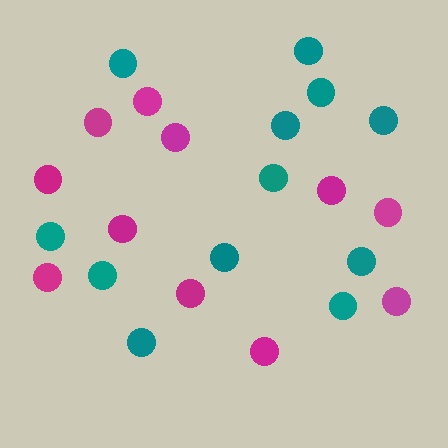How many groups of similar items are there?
There are 2 groups: one group of magenta circles (11) and one group of teal circles (12).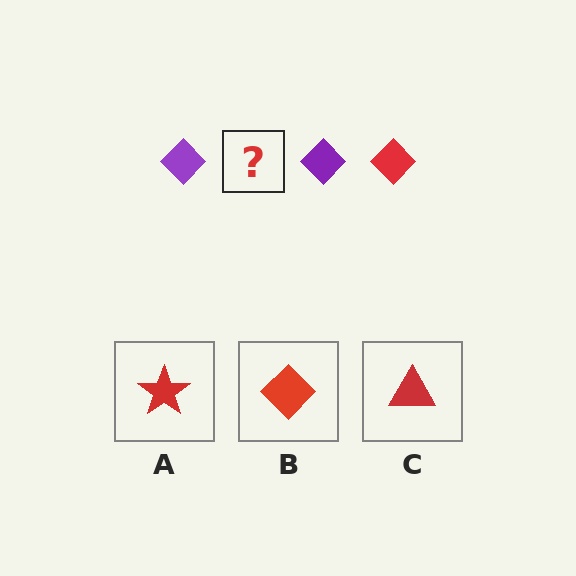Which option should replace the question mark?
Option B.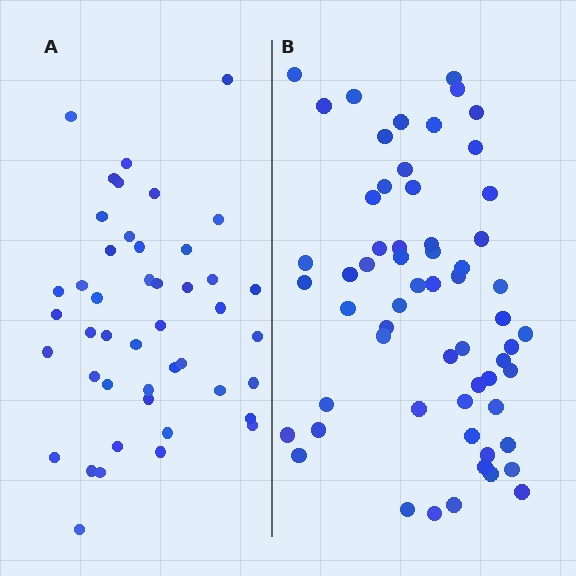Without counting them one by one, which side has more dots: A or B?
Region B (the right region) has more dots.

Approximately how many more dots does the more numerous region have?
Region B has approximately 15 more dots than region A.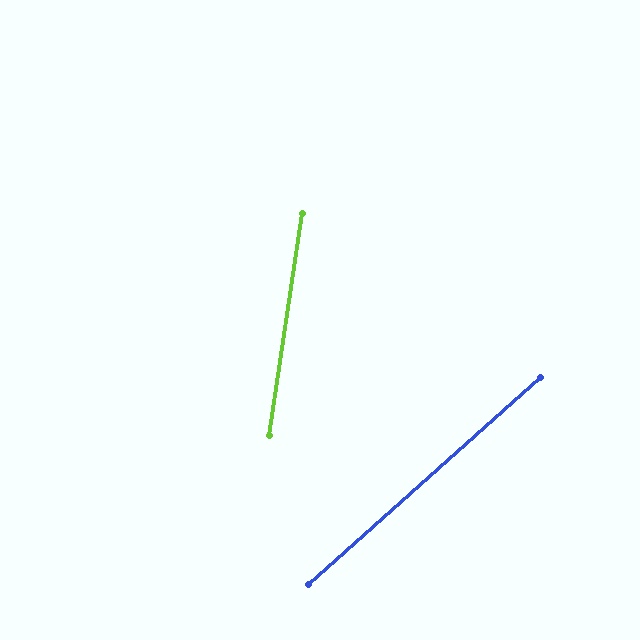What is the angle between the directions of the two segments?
Approximately 40 degrees.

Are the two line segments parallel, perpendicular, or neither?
Neither parallel nor perpendicular — they differ by about 40°.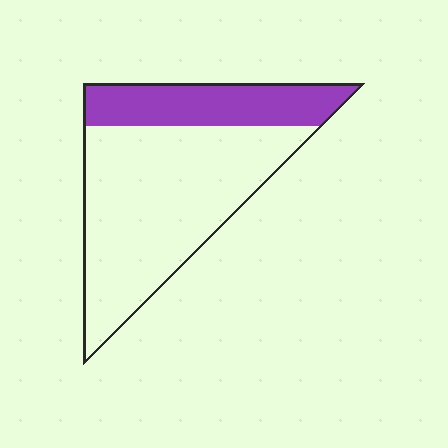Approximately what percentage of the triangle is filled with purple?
Approximately 30%.